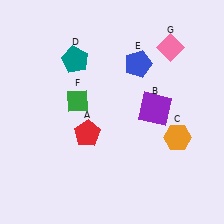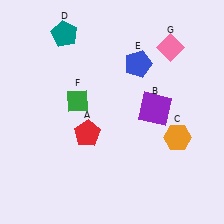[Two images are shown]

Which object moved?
The teal pentagon (D) moved up.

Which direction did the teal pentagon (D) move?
The teal pentagon (D) moved up.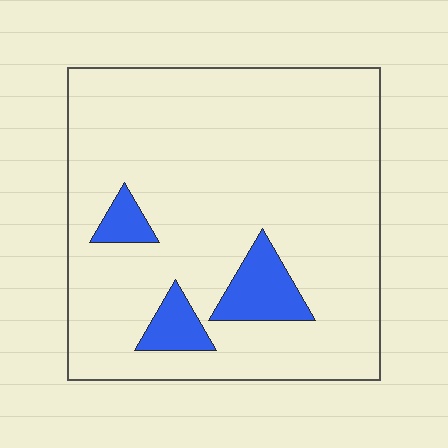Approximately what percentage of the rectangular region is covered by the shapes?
Approximately 10%.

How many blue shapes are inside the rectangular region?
3.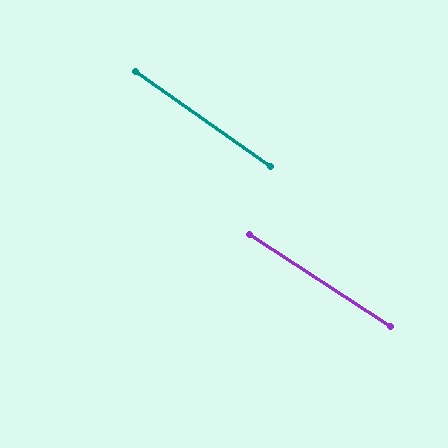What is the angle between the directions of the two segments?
Approximately 2 degrees.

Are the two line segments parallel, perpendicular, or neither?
Parallel — their directions differ by only 1.9°.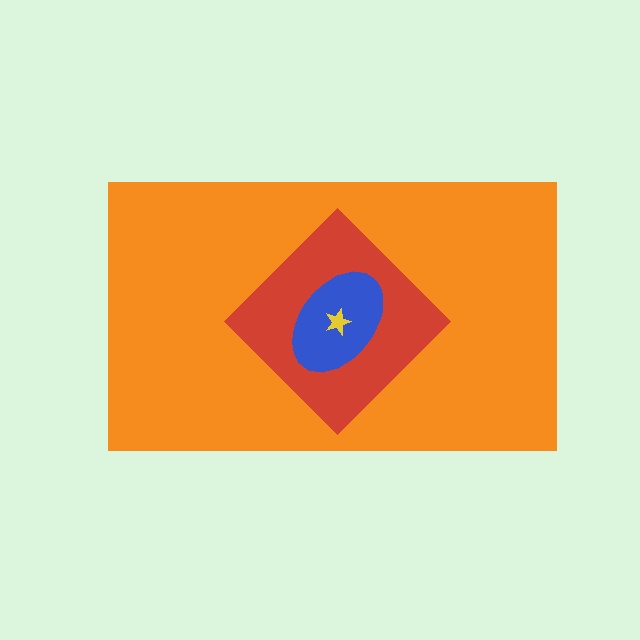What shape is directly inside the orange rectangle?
The red diamond.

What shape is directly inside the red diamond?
The blue ellipse.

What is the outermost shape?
The orange rectangle.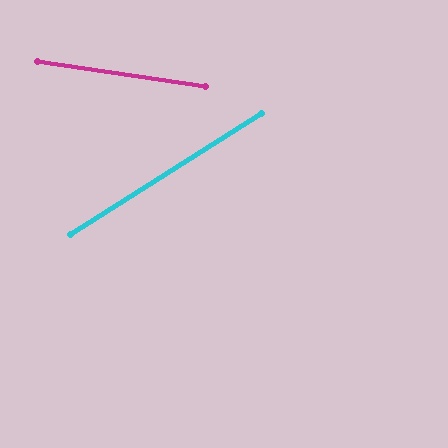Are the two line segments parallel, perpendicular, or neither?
Neither parallel nor perpendicular — they differ by about 41°.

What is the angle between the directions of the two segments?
Approximately 41 degrees.